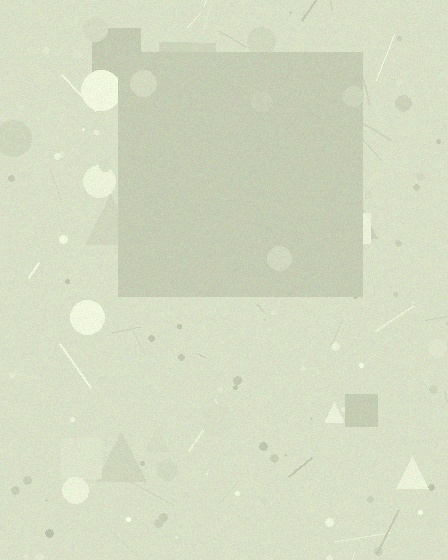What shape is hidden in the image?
A square is hidden in the image.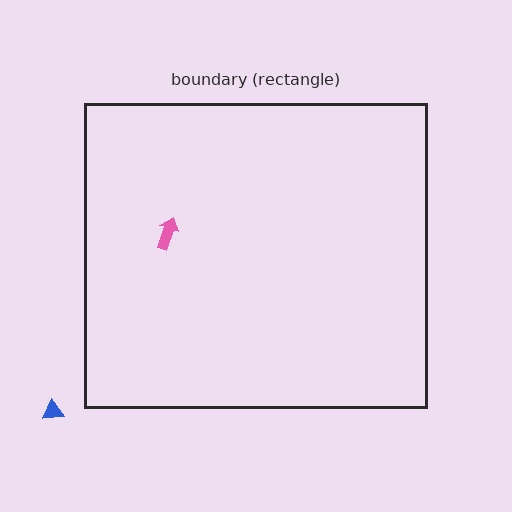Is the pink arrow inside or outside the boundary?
Inside.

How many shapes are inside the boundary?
1 inside, 1 outside.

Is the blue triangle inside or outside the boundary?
Outside.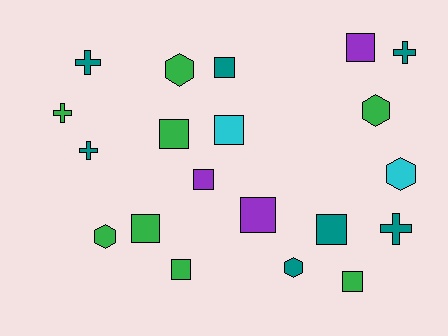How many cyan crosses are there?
There are no cyan crosses.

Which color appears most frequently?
Green, with 8 objects.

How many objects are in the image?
There are 20 objects.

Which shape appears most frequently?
Square, with 10 objects.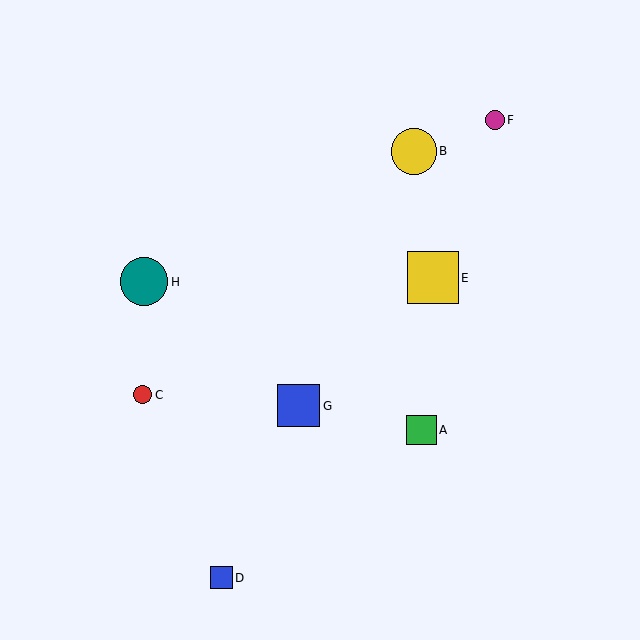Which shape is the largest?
The yellow square (labeled E) is the largest.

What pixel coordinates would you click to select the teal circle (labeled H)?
Click at (144, 282) to select the teal circle H.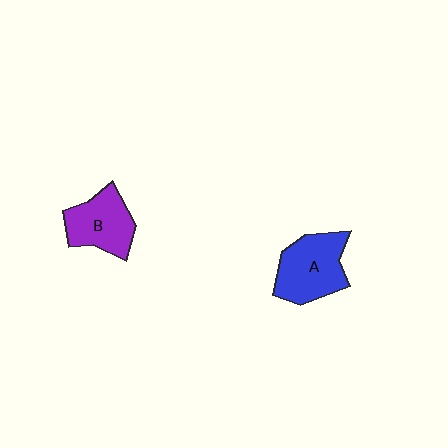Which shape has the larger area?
Shape A (blue).